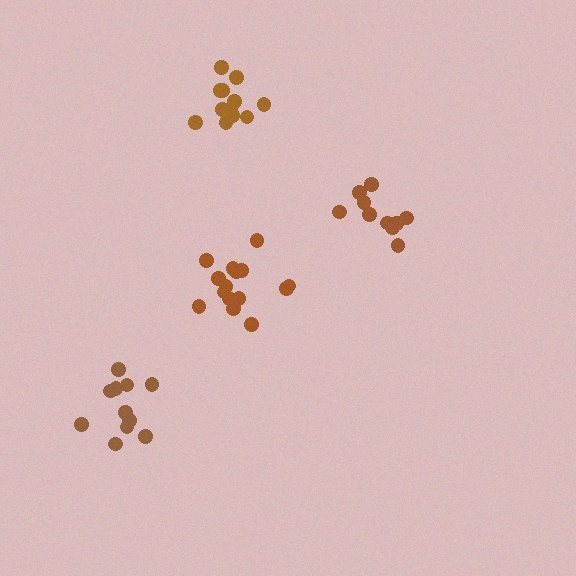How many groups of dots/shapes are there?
There are 4 groups.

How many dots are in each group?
Group 1: 12 dots, Group 2: 10 dots, Group 3: 15 dots, Group 4: 11 dots (48 total).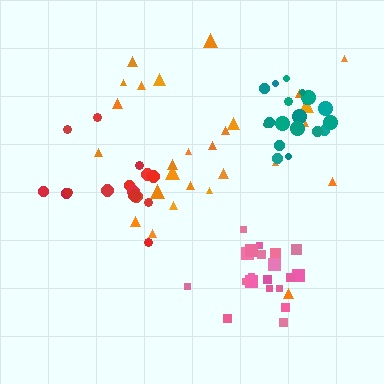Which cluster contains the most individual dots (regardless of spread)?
Orange (27).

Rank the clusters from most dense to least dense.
pink, teal, red, orange.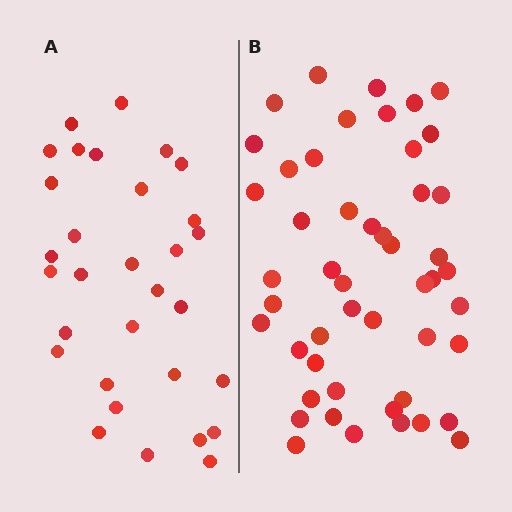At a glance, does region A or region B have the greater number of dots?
Region B (the right region) has more dots.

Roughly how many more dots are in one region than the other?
Region B has approximately 20 more dots than region A.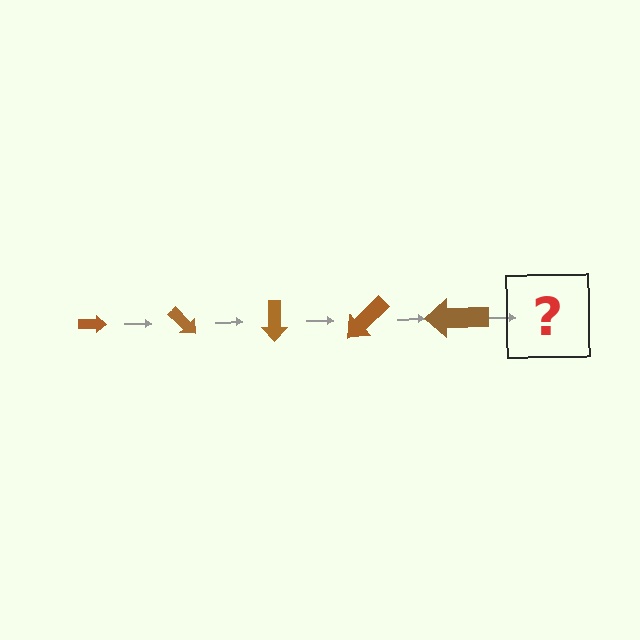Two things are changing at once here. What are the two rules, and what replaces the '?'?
The two rules are that the arrow grows larger each step and it rotates 45 degrees each step. The '?' should be an arrow, larger than the previous one and rotated 225 degrees from the start.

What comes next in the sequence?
The next element should be an arrow, larger than the previous one and rotated 225 degrees from the start.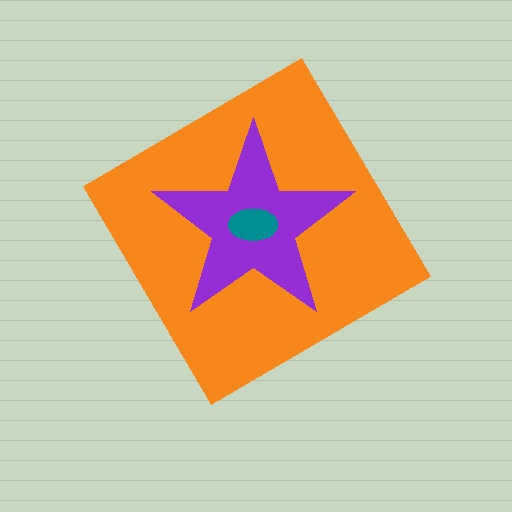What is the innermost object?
The teal ellipse.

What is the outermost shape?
The orange diamond.